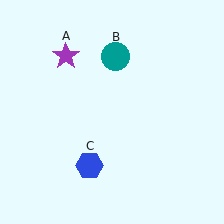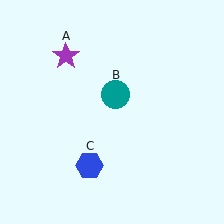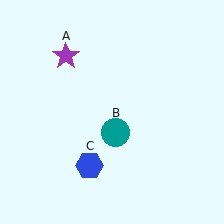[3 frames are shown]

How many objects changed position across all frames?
1 object changed position: teal circle (object B).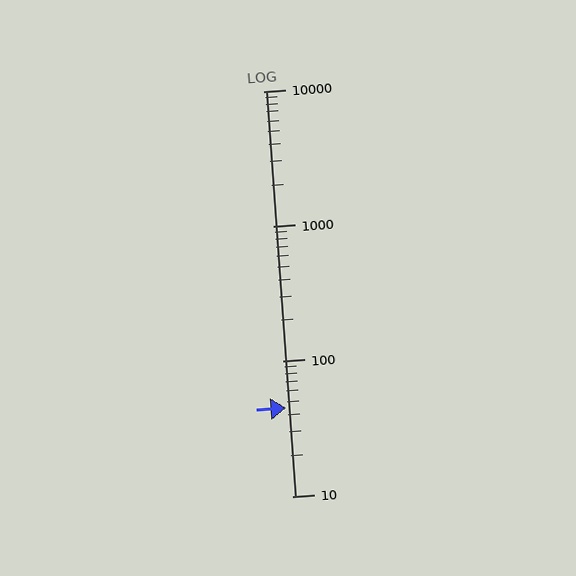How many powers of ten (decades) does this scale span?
The scale spans 3 decades, from 10 to 10000.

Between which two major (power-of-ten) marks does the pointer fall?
The pointer is between 10 and 100.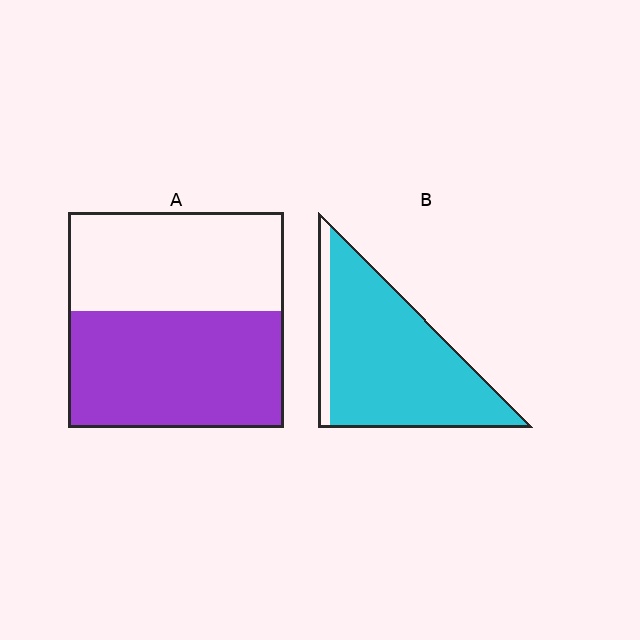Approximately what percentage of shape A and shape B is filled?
A is approximately 55% and B is approximately 90%.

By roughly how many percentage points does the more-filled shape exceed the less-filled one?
By roughly 35 percentage points (B over A).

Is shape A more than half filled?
Yes.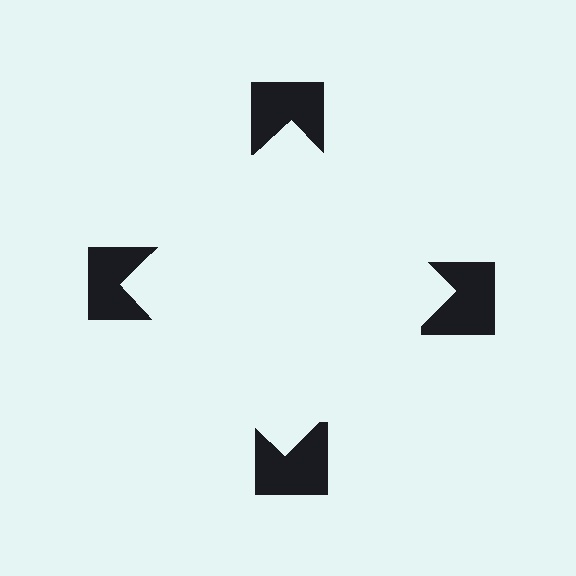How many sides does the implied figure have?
4 sides.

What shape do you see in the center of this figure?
An illusory square — its edges are inferred from the aligned wedge cuts in the notched squares, not physically drawn.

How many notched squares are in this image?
There are 4 — one at each vertex of the illusory square.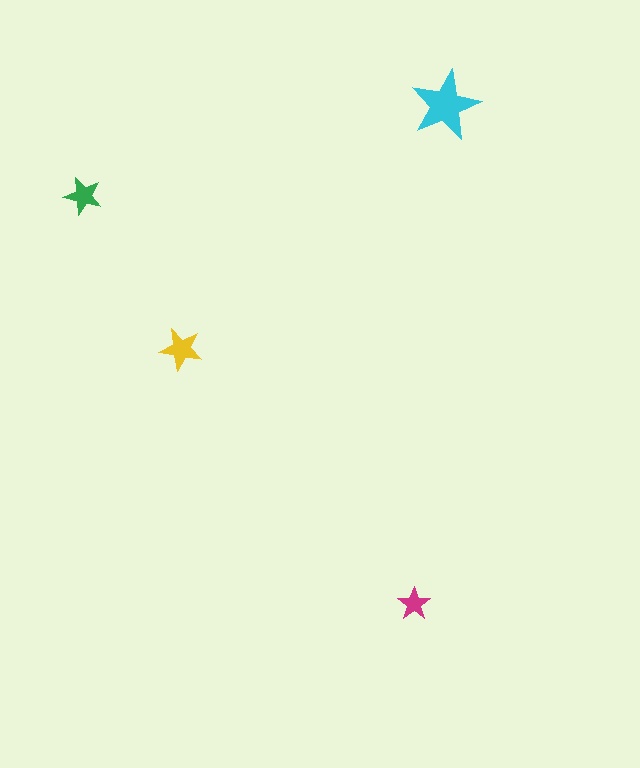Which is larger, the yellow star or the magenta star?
The yellow one.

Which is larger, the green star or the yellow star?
The yellow one.